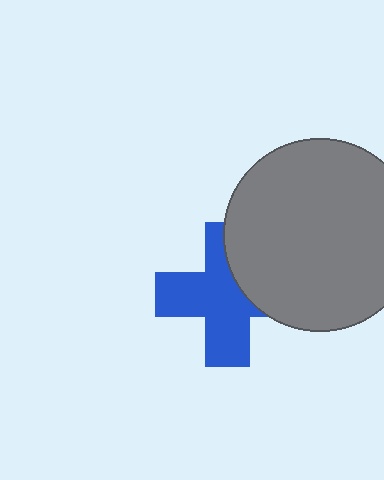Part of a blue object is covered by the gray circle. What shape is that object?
It is a cross.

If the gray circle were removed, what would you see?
You would see the complete blue cross.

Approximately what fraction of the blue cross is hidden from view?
Roughly 34% of the blue cross is hidden behind the gray circle.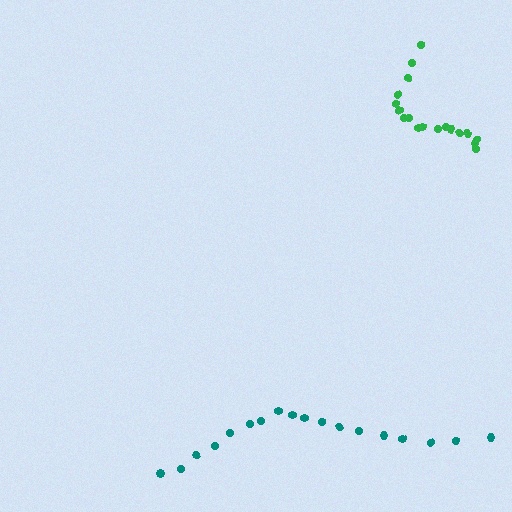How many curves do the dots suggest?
There are 2 distinct paths.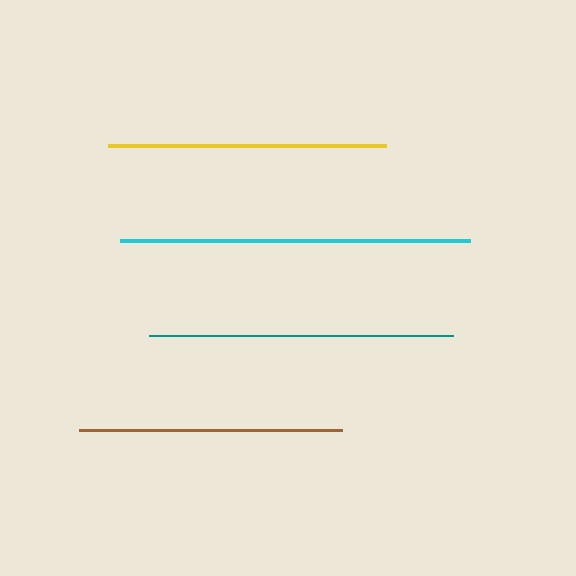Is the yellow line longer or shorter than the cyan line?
The cyan line is longer than the yellow line.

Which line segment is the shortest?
The brown line is the shortest at approximately 263 pixels.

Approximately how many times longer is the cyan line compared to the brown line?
The cyan line is approximately 1.3 times the length of the brown line.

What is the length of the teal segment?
The teal segment is approximately 304 pixels long.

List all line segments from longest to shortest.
From longest to shortest: cyan, teal, yellow, brown.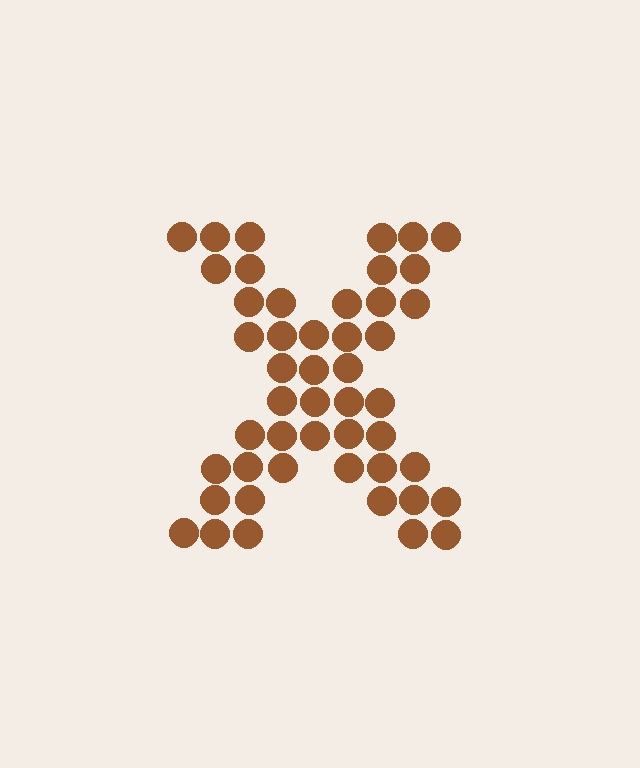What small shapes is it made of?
It is made of small circles.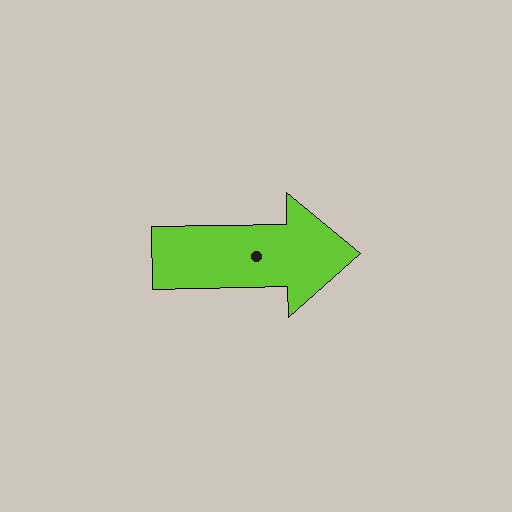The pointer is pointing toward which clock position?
Roughly 3 o'clock.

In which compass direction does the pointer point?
East.